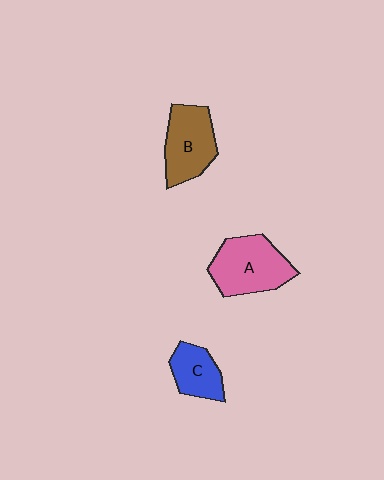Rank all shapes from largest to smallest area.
From largest to smallest: A (pink), B (brown), C (blue).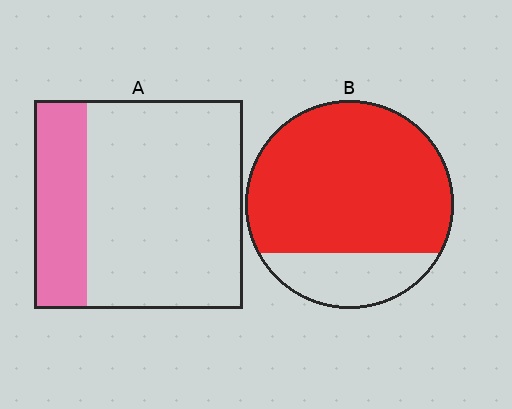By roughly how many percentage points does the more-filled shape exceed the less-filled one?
By roughly 55 percentage points (B over A).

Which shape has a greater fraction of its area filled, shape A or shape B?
Shape B.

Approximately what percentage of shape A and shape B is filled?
A is approximately 25% and B is approximately 80%.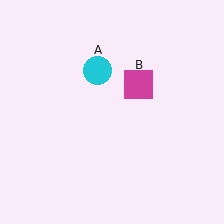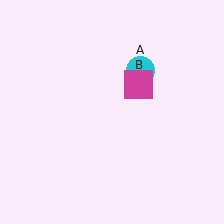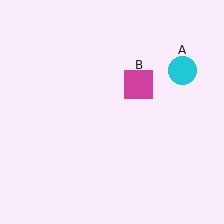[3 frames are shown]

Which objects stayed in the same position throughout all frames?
Magenta square (object B) remained stationary.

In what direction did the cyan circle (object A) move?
The cyan circle (object A) moved right.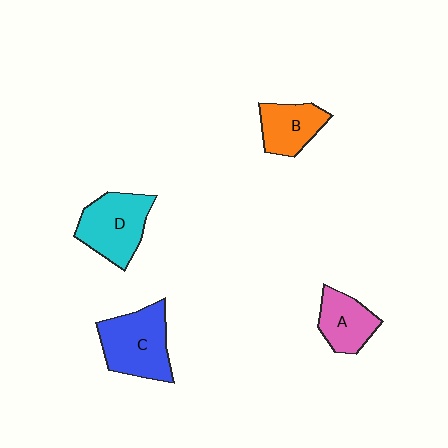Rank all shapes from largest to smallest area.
From largest to smallest: C (blue), D (cyan), B (orange), A (pink).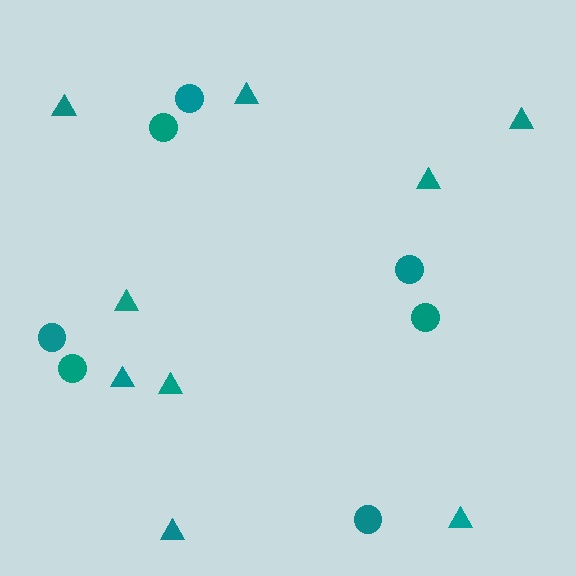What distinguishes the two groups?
There are 2 groups: one group of circles (7) and one group of triangles (9).